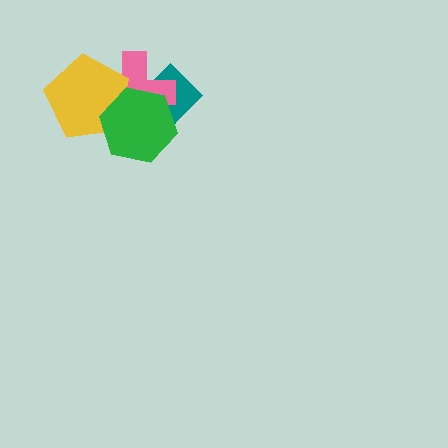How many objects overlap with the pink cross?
3 objects overlap with the pink cross.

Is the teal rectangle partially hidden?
Yes, it is partially covered by another shape.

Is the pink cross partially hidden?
Yes, it is partially covered by another shape.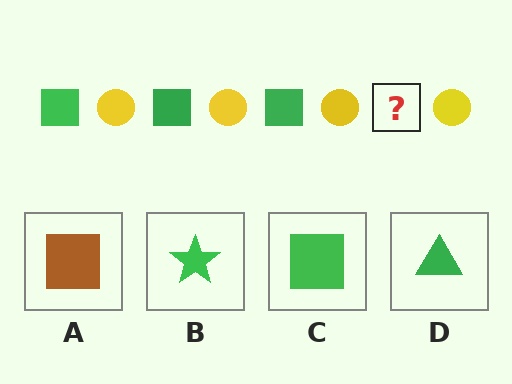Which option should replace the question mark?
Option C.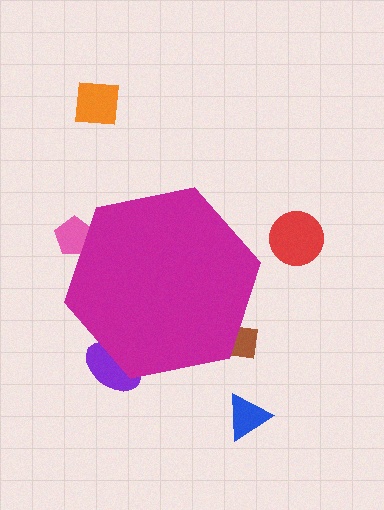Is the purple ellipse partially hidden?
Yes, the purple ellipse is partially hidden behind the magenta hexagon.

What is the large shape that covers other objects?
A magenta hexagon.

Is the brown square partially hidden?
Yes, the brown square is partially hidden behind the magenta hexagon.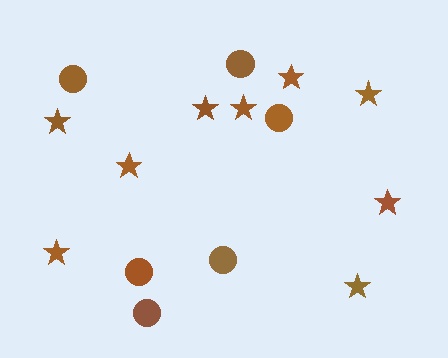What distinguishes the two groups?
There are 2 groups: one group of circles (6) and one group of stars (9).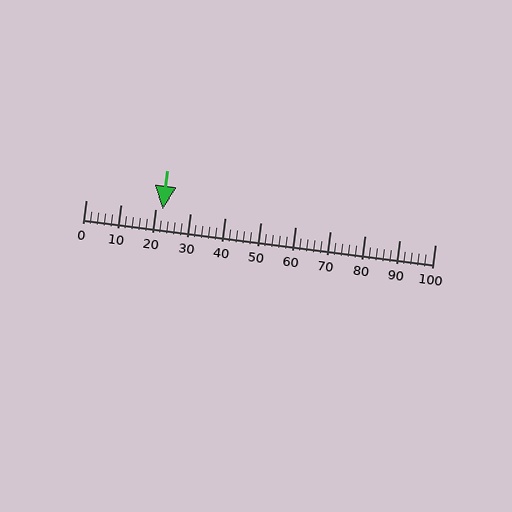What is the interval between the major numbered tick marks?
The major tick marks are spaced 10 units apart.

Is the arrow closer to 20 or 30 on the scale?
The arrow is closer to 20.